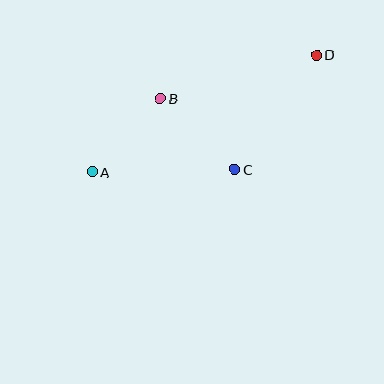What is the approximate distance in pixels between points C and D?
The distance between C and D is approximately 141 pixels.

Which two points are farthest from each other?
Points A and D are farthest from each other.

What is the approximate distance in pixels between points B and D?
The distance between B and D is approximately 163 pixels.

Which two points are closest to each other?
Points A and B are closest to each other.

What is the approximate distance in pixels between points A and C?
The distance between A and C is approximately 143 pixels.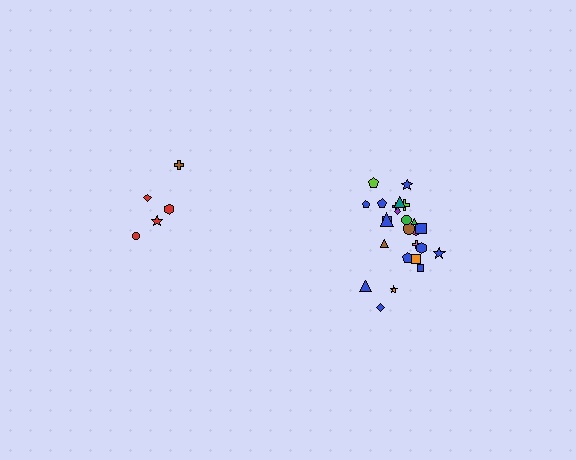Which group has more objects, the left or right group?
The right group.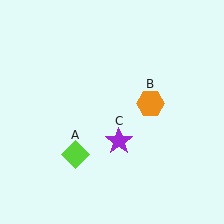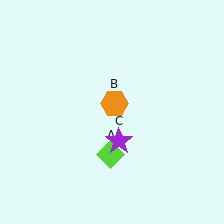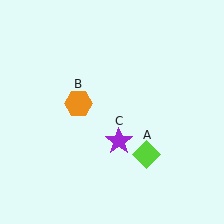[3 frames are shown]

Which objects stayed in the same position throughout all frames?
Purple star (object C) remained stationary.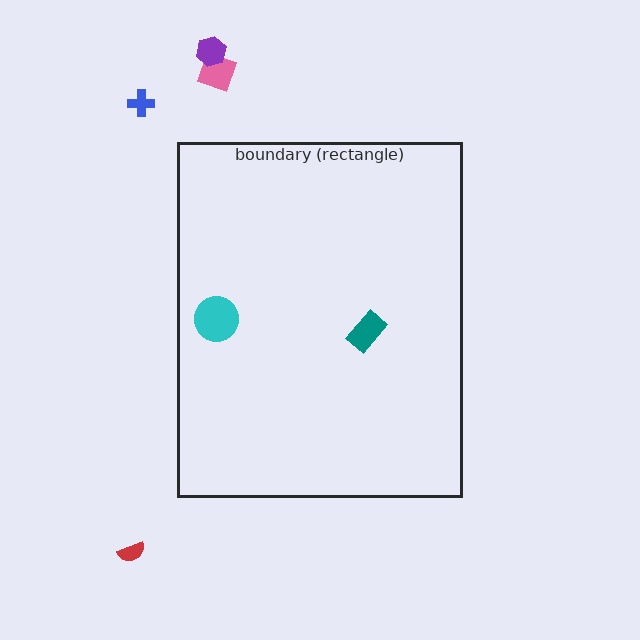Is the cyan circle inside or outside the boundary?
Inside.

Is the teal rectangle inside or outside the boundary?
Inside.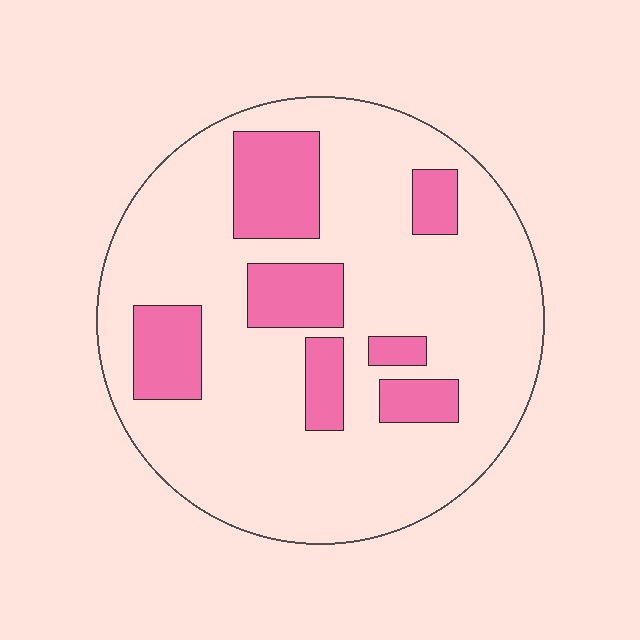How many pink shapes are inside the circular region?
7.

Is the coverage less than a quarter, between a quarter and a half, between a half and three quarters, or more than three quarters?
Less than a quarter.